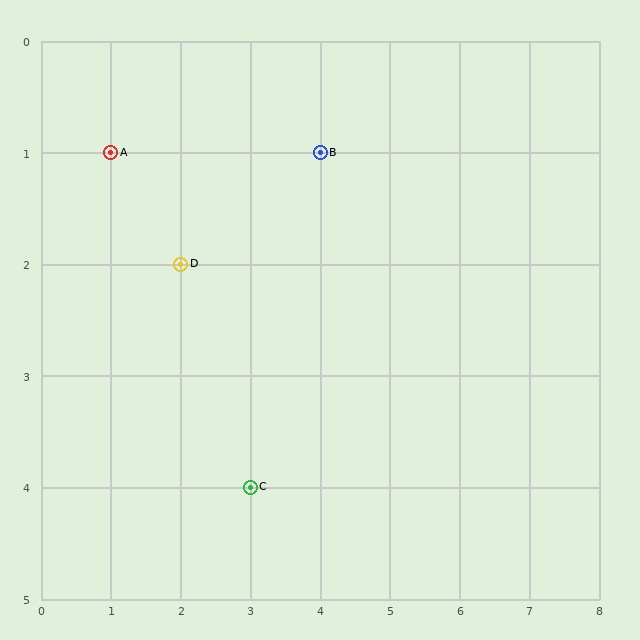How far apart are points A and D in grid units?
Points A and D are 1 column and 1 row apart (about 1.4 grid units diagonally).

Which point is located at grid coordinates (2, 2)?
Point D is at (2, 2).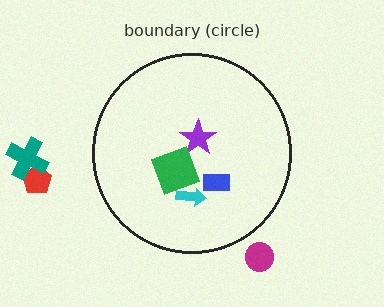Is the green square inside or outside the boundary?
Inside.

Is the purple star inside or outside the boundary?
Inside.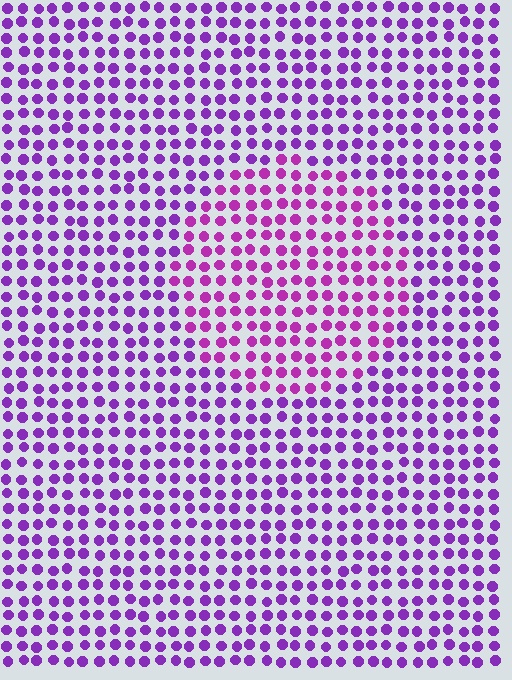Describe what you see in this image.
The image is filled with small purple elements in a uniform arrangement. A circle-shaped region is visible where the elements are tinted to a slightly different hue, forming a subtle color boundary.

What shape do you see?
I see a circle.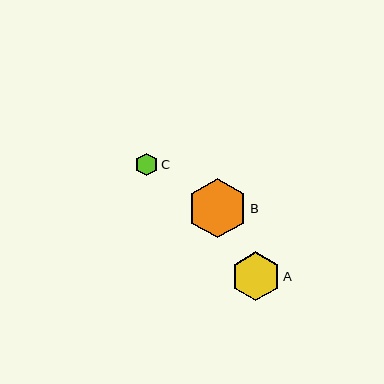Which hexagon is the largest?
Hexagon B is the largest with a size of approximately 60 pixels.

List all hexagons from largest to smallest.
From largest to smallest: B, A, C.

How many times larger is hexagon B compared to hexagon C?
Hexagon B is approximately 2.7 times the size of hexagon C.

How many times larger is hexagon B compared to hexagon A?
Hexagon B is approximately 1.2 times the size of hexagon A.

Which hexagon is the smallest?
Hexagon C is the smallest with a size of approximately 22 pixels.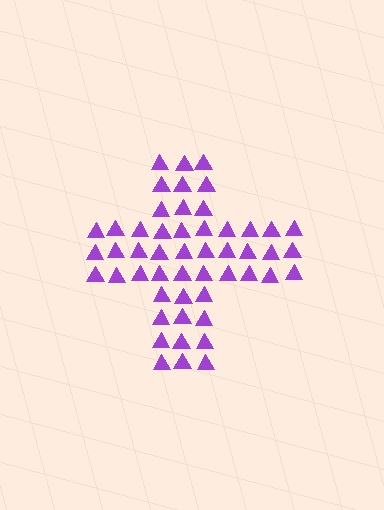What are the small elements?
The small elements are triangles.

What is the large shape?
The large shape is a cross.